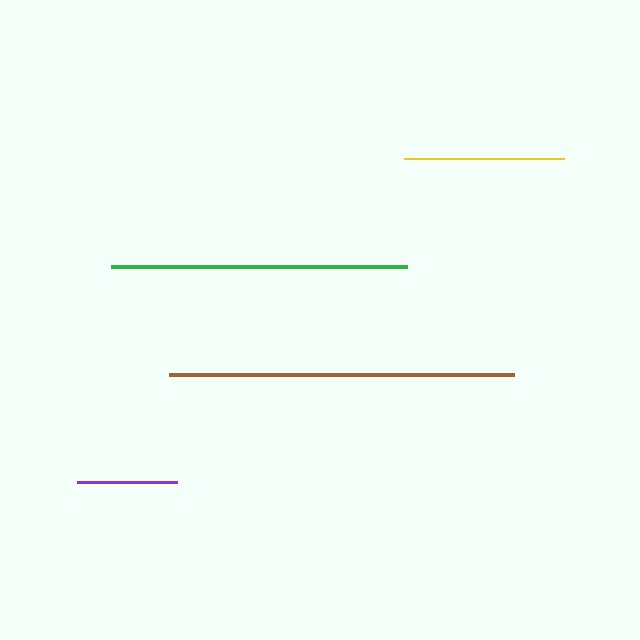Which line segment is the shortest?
The purple line is the shortest at approximately 101 pixels.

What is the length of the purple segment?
The purple segment is approximately 101 pixels long.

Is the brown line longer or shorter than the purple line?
The brown line is longer than the purple line.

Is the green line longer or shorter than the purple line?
The green line is longer than the purple line.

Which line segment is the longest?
The brown line is the longest at approximately 346 pixels.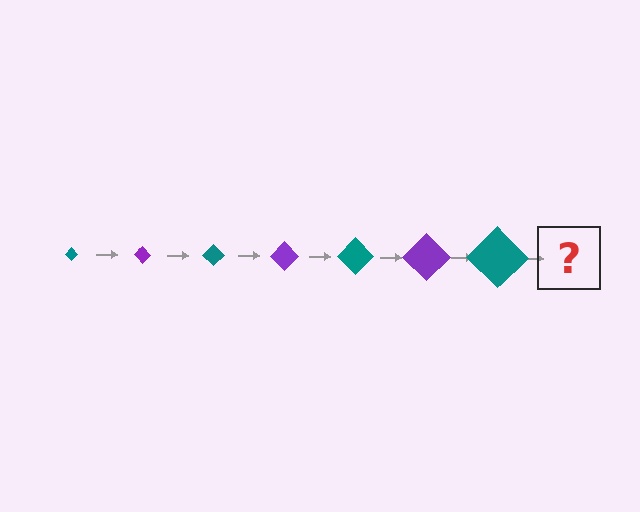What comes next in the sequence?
The next element should be a purple diamond, larger than the previous one.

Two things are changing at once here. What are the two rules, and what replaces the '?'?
The two rules are that the diamond grows larger each step and the color cycles through teal and purple. The '?' should be a purple diamond, larger than the previous one.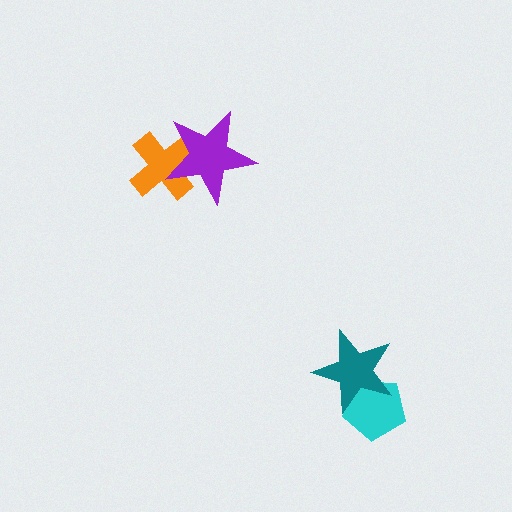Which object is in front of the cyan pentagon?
The teal star is in front of the cyan pentagon.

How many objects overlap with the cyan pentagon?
1 object overlaps with the cyan pentagon.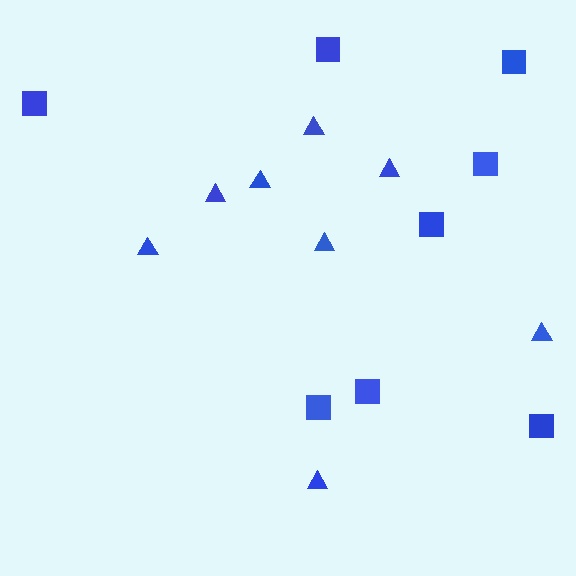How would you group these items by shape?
There are 2 groups: one group of triangles (8) and one group of squares (8).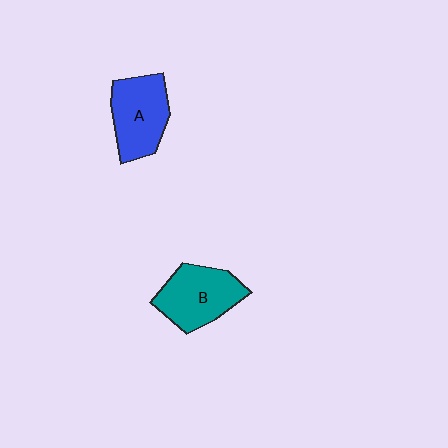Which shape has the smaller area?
Shape A (blue).